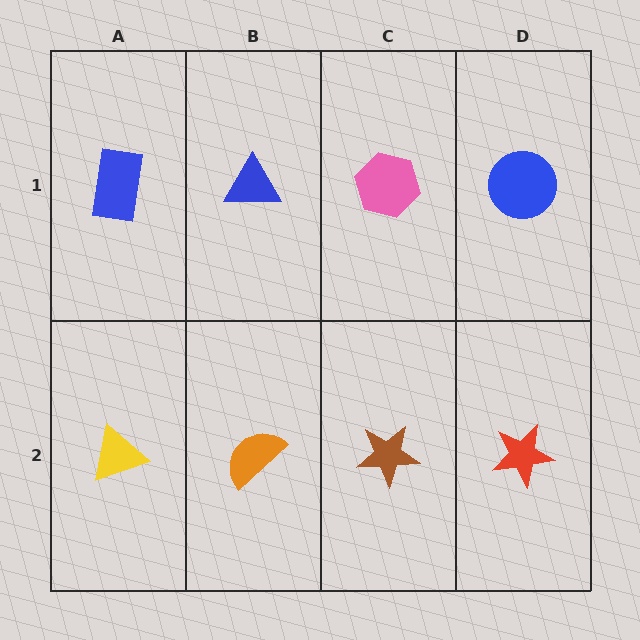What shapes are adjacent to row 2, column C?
A pink hexagon (row 1, column C), an orange semicircle (row 2, column B), a red star (row 2, column D).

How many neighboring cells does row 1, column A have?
2.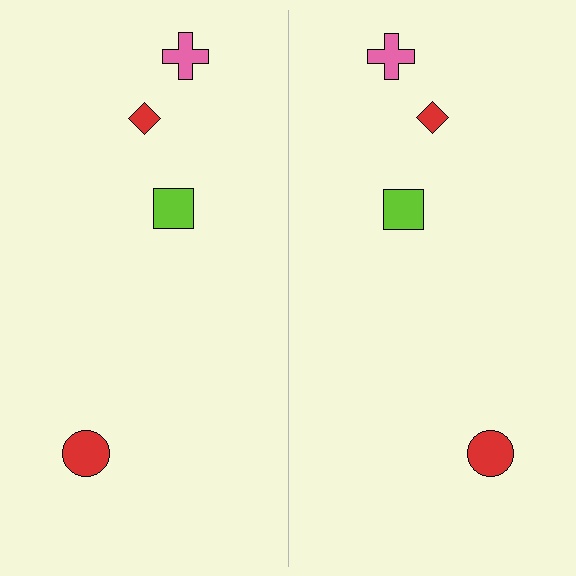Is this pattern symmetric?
Yes, this pattern has bilateral (reflection) symmetry.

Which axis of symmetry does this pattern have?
The pattern has a vertical axis of symmetry running through the center of the image.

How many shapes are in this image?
There are 8 shapes in this image.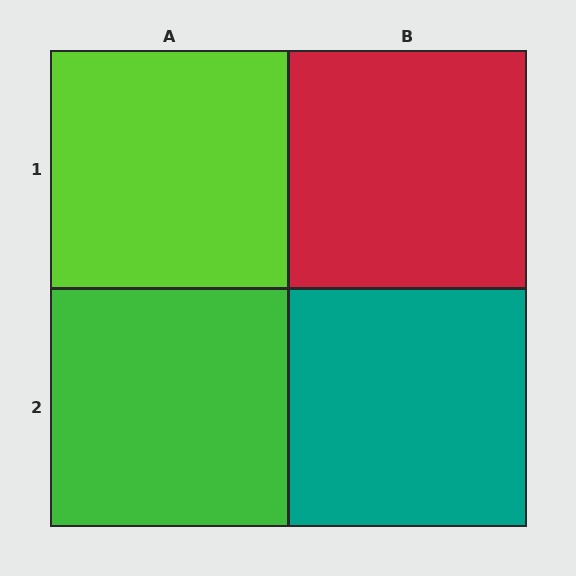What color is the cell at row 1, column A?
Lime.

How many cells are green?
1 cell is green.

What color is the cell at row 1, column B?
Red.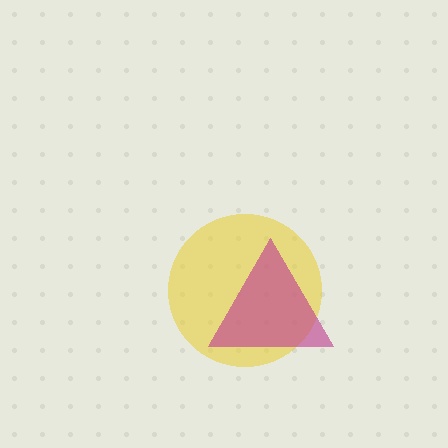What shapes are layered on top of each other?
The layered shapes are: a yellow circle, a magenta triangle.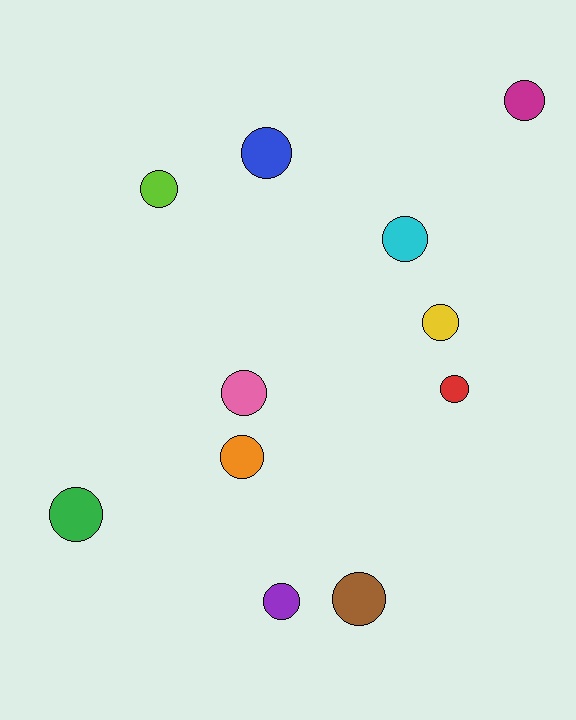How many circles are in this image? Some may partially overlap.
There are 11 circles.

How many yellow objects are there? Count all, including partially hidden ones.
There is 1 yellow object.